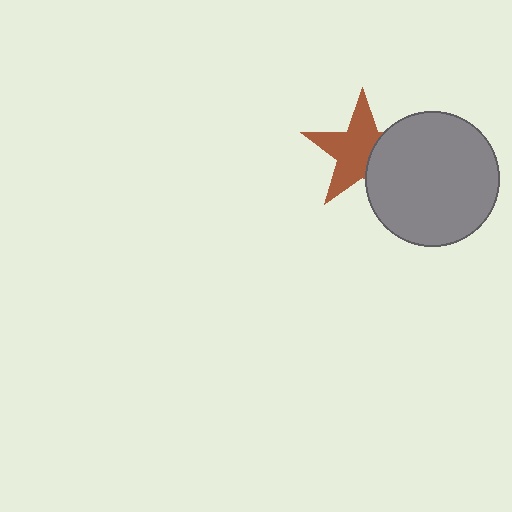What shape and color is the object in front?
The object in front is a gray circle.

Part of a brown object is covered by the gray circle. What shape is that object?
It is a star.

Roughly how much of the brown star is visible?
Most of it is visible (roughly 65%).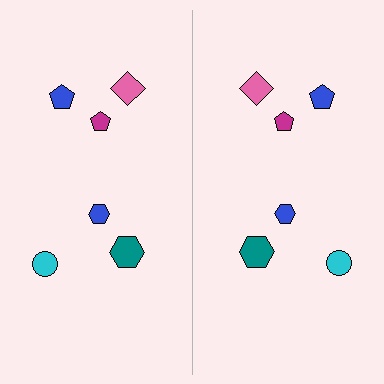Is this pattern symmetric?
Yes, this pattern has bilateral (reflection) symmetry.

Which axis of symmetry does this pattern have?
The pattern has a vertical axis of symmetry running through the center of the image.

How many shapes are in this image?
There are 12 shapes in this image.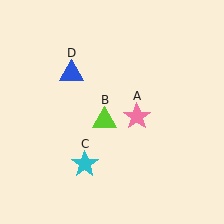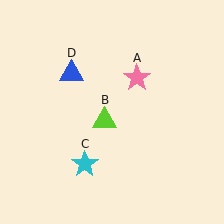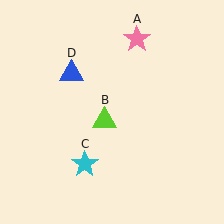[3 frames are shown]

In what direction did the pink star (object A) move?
The pink star (object A) moved up.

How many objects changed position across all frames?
1 object changed position: pink star (object A).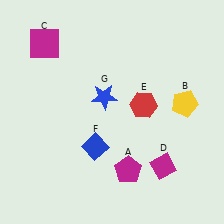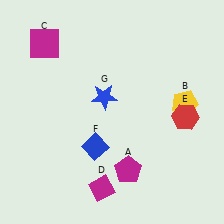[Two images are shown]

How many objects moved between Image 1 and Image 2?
2 objects moved between the two images.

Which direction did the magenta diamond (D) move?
The magenta diamond (D) moved left.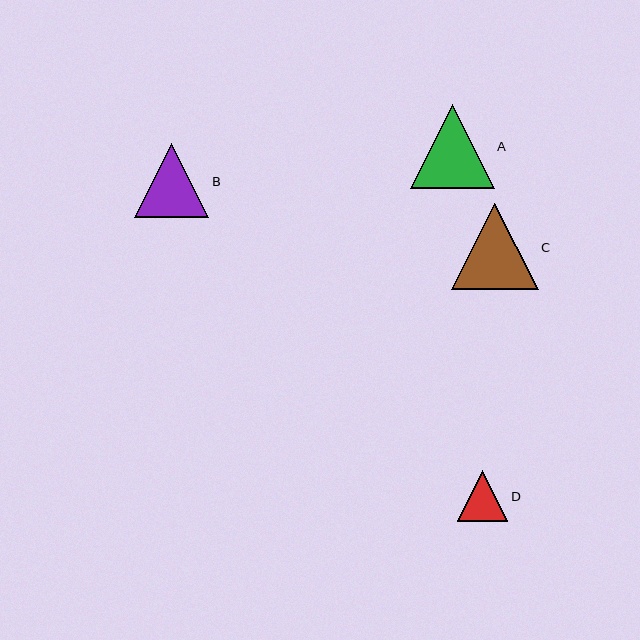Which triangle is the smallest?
Triangle D is the smallest with a size of approximately 51 pixels.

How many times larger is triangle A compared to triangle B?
Triangle A is approximately 1.1 times the size of triangle B.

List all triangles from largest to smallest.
From largest to smallest: C, A, B, D.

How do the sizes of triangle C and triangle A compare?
Triangle C and triangle A are approximately the same size.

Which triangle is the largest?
Triangle C is the largest with a size of approximately 86 pixels.